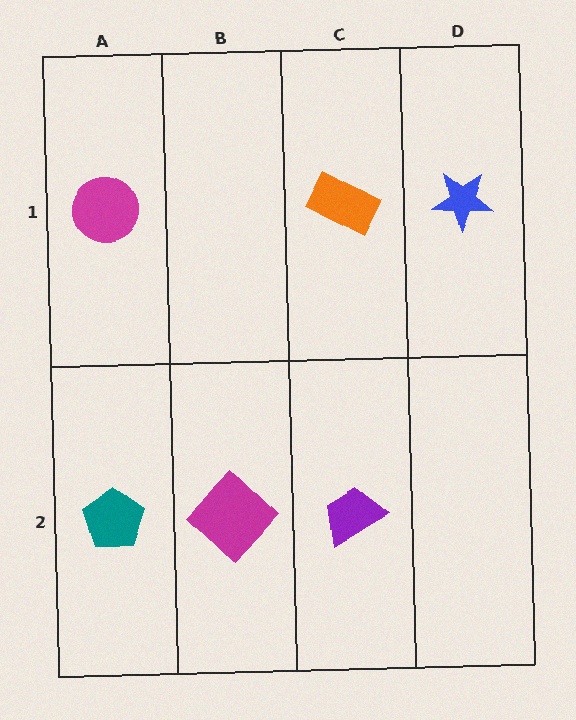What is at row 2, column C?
A purple trapezoid.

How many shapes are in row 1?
3 shapes.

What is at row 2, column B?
A magenta diamond.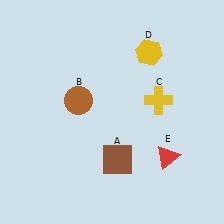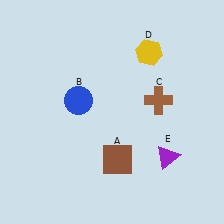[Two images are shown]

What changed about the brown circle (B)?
In Image 1, B is brown. In Image 2, it changed to blue.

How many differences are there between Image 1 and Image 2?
There are 3 differences between the two images.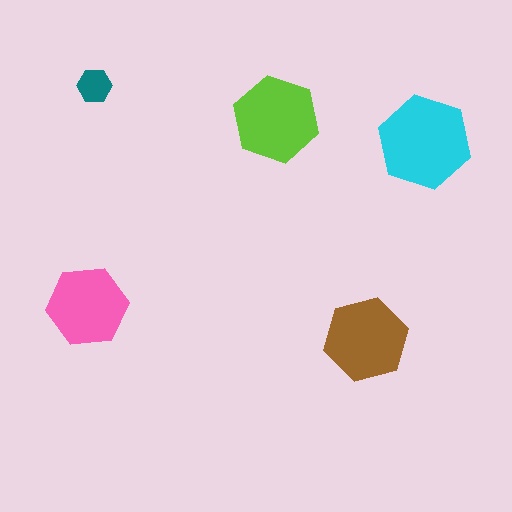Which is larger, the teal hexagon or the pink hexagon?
The pink one.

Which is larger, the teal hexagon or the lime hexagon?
The lime one.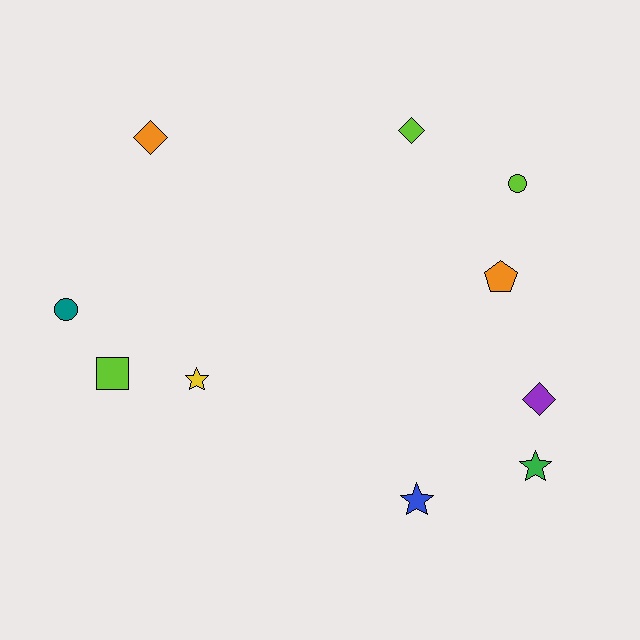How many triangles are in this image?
There are no triangles.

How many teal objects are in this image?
There is 1 teal object.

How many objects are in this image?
There are 10 objects.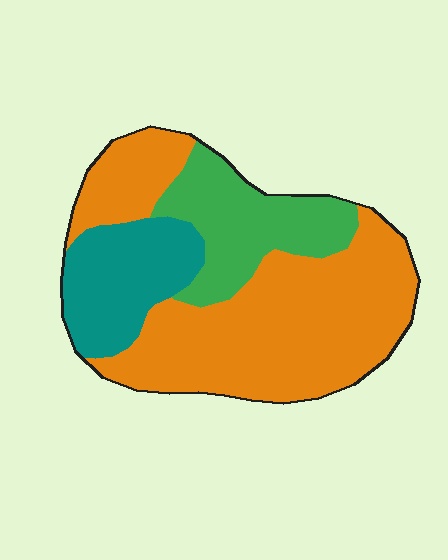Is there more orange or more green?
Orange.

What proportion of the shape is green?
Green takes up about one fifth (1/5) of the shape.